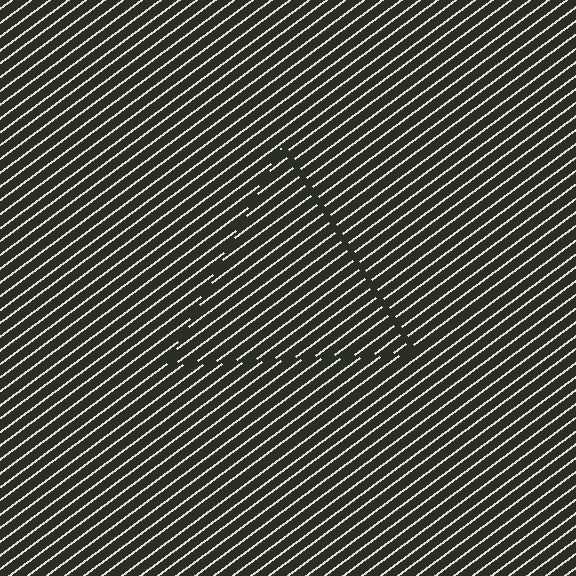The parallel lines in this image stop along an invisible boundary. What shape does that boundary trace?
An illusory triangle. The interior of the shape contains the same grating, shifted by half a period — the contour is defined by the phase discontinuity where line-ends from the inner and outer gratings abut.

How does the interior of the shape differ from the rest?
The interior of the shape contains the same grating, shifted by half a period — the contour is defined by the phase discontinuity where line-ends from the inner and outer gratings abut.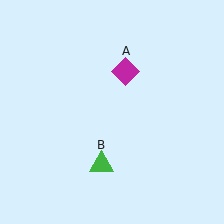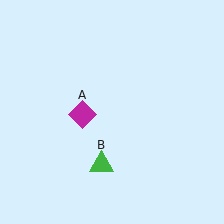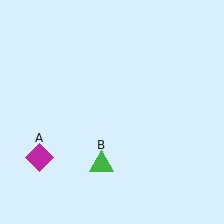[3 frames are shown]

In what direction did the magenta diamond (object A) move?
The magenta diamond (object A) moved down and to the left.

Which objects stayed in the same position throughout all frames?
Green triangle (object B) remained stationary.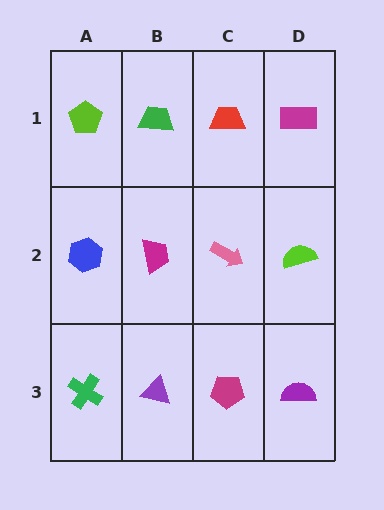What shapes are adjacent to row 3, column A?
A blue hexagon (row 2, column A), a purple triangle (row 3, column B).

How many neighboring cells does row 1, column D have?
2.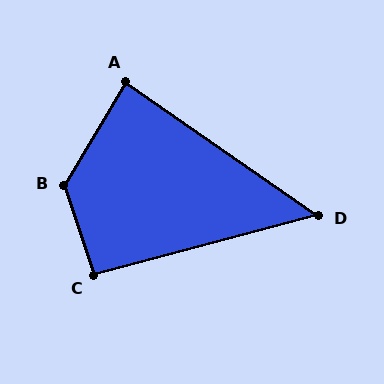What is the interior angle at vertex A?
Approximately 86 degrees (approximately right).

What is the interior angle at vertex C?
Approximately 94 degrees (approximately right).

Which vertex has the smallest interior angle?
D, at approximately 50 degrees.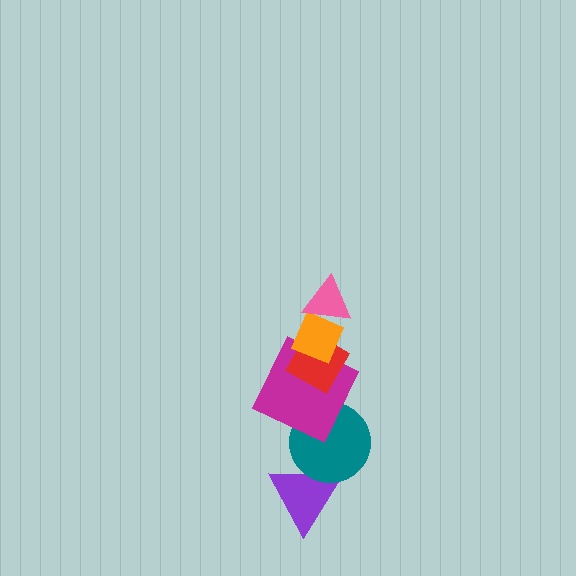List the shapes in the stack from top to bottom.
From top to bottom: the pink triangle, the orange diamond, the red diamond, the magenta square, the teal circle, the purple triangle.